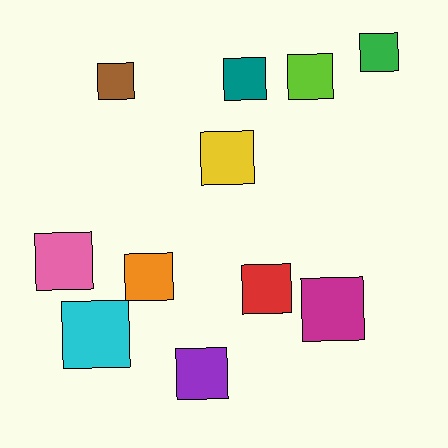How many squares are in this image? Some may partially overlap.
There are 11 squares.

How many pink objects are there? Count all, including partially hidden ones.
There is 1 pink object.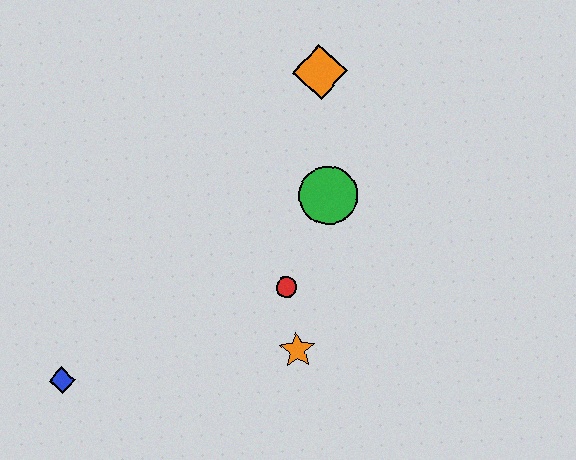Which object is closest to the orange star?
The red circle is closest to the orange star.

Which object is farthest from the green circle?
The blue diamond is farthest from the green circle.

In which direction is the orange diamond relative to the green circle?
The orange diamond is above the green circle.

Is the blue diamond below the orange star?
Yes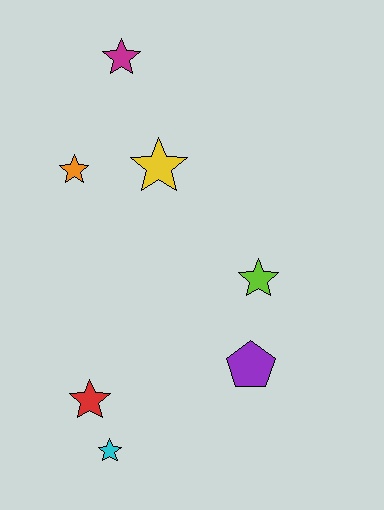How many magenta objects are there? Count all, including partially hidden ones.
There is 1 magenta object.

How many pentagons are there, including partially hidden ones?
There is 1 pentagon.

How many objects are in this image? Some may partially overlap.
There are 7 objects.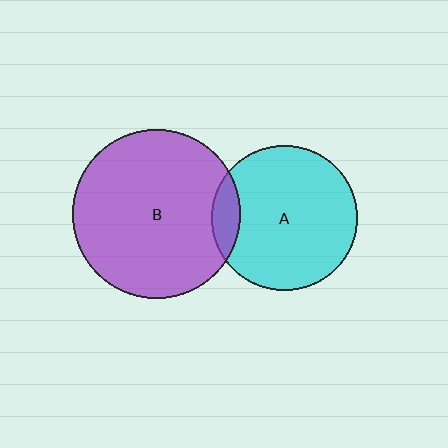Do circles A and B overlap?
Yes.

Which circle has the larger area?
Circle B (purple).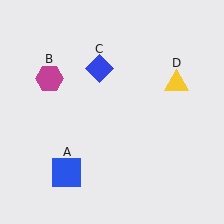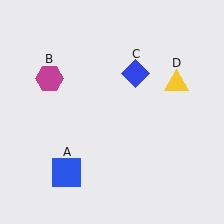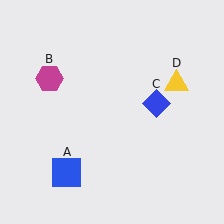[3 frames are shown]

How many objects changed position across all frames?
1 object changed position: blue diamond (object C).